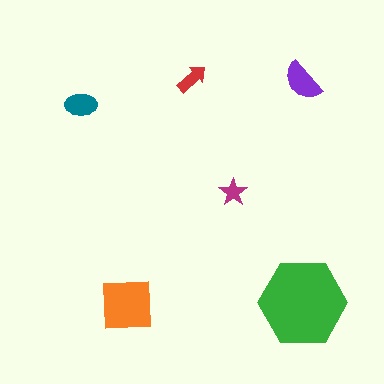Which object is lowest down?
The orange square is bottommost.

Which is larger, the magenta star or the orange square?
The orange square.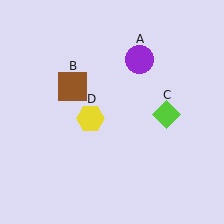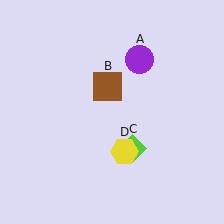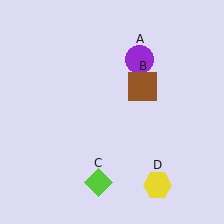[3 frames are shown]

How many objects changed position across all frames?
3 objects changed position: brown square (object B), lime diamond (object C), yellow hexagon (object D).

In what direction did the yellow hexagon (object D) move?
The yellow hexagon (object D) moved down and to the right.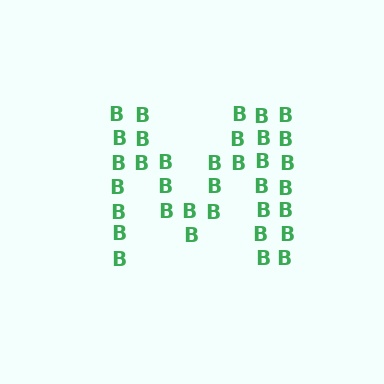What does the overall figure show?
The overall figure shows the letter M.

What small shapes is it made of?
It is made of small letter B's.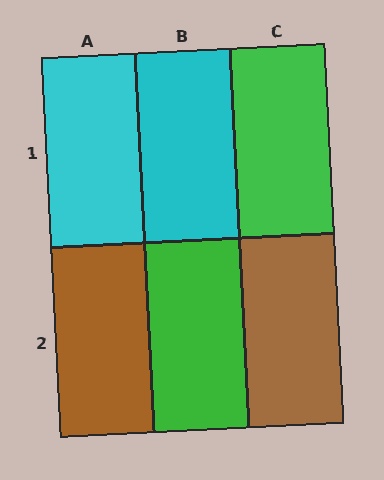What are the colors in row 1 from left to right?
Cyan, cyan, green.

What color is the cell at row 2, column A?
Brown.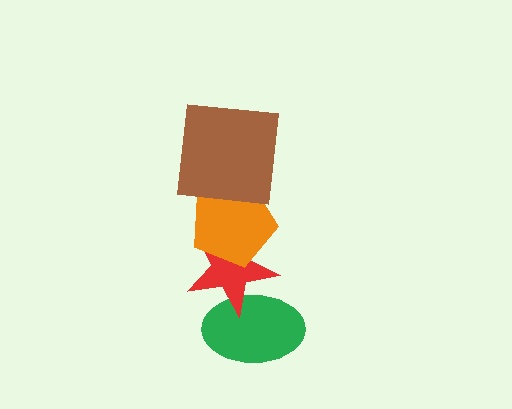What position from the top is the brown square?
The brown square is 1st from the top.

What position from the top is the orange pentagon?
The orange pentagon is 2nd from the top.